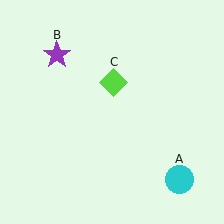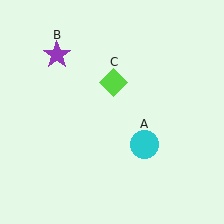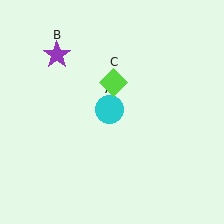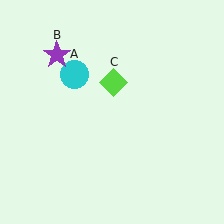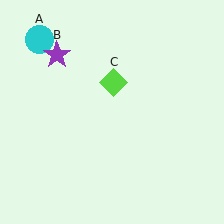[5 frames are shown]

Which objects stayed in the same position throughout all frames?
Purple star (object B) and lime diamond (object C) remained stationary.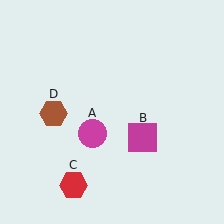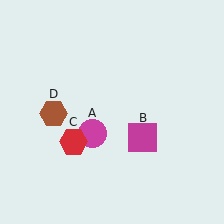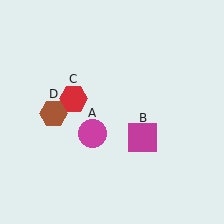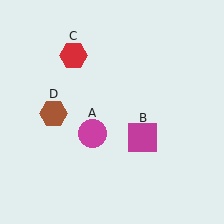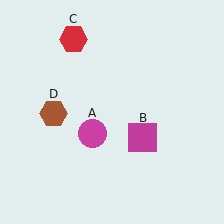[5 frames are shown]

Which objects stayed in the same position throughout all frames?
Magenta circle (object A) and magenta square (object B) and brown hexagon (object D) remained stationary.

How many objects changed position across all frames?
1 object changed position: red hexagon (object C).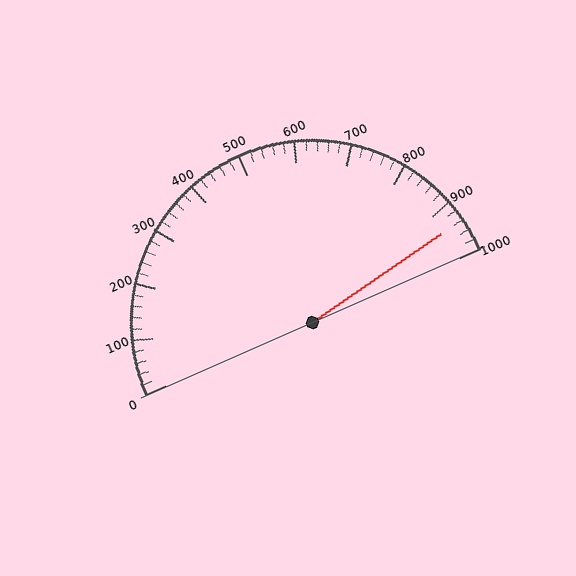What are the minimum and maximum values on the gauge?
The gauge ranges from 0 to 1000.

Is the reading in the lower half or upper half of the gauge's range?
The reading is in the upper half of the range (0 to 1000).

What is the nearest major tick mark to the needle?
The nearest major tick mark is 900.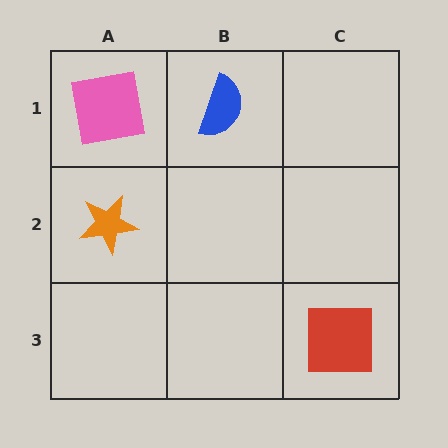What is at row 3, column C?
A red square.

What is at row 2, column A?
An orange star.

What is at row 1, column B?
A blue semicircle.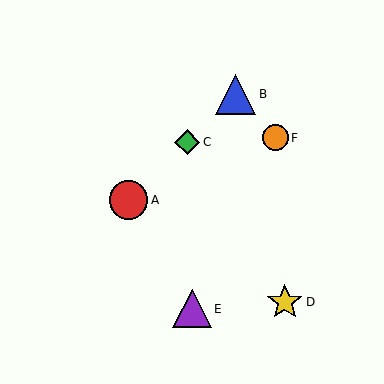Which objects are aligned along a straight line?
Objects A, B, C are aligned along a straight line.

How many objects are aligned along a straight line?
3 objects (A, B, C) are aligned along a straight line.